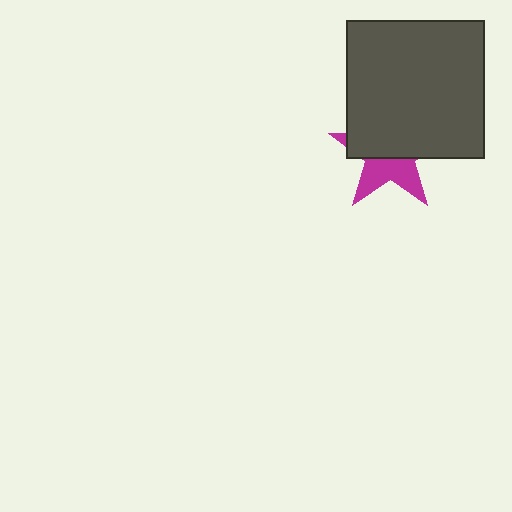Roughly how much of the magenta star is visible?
A small part of it is visible (roughly 41%).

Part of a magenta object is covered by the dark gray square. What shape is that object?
It is a star.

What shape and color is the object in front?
The object in front is a dark gray square.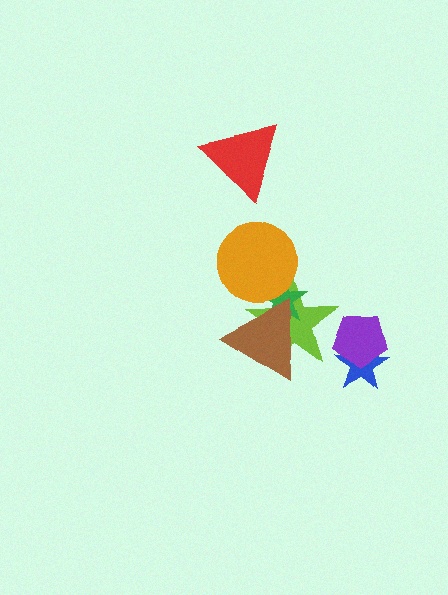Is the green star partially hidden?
Yes, it is partially covered by another shape.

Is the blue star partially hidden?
Yes, it is partially covered by another shape.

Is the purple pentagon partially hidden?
No, no other shape covers it.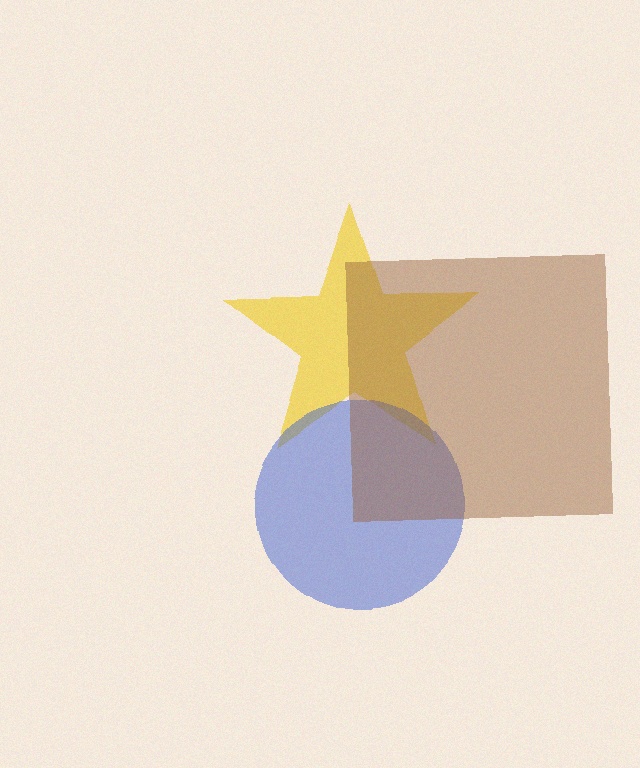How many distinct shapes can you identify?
There are 3 distinct shapes: a yellow star, a blue circle, a brown square.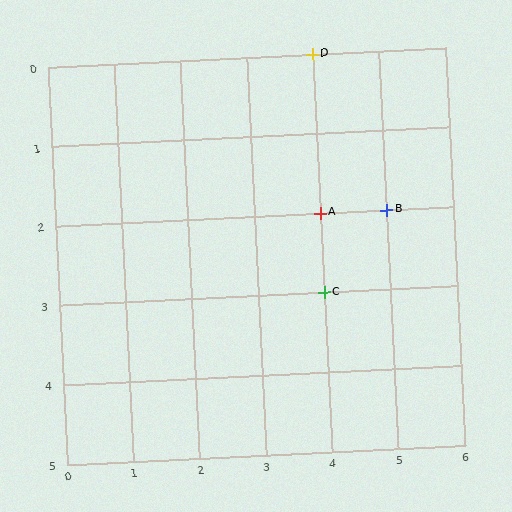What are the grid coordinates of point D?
Point D is at grid coordinates (4, 0).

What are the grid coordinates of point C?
Point C is at grid coordinates (4, 3).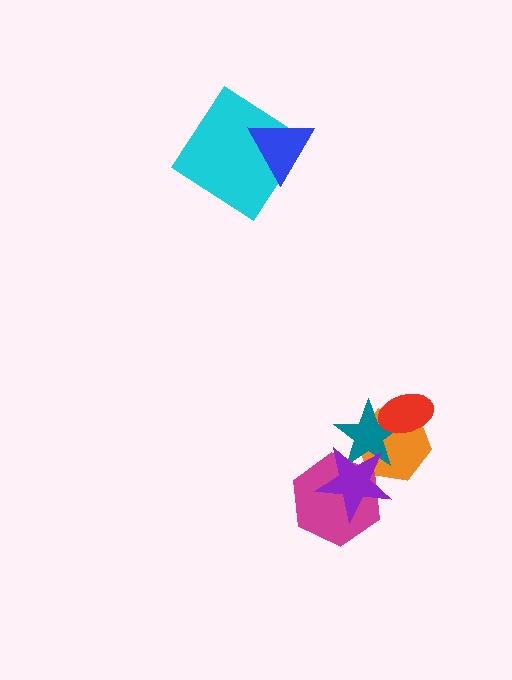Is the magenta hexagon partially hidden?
Yes, it is partially covered by another shape.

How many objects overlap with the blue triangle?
1 object overlaps with the blue triangle.